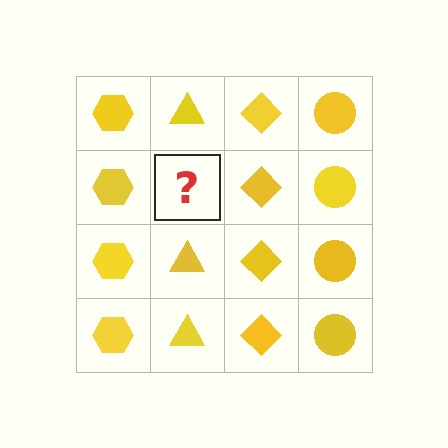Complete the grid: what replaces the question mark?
The question mark should be replaced with a yellow triangle.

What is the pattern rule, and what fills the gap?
The rule is that each column has a consistent shape. The gap should be filled with a yellow triangle.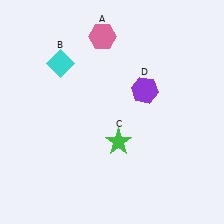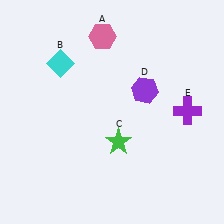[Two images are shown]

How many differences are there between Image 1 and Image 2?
There is 1 difference between the two images.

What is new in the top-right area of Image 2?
A purple cross (E) was added in the top-right area of Image 2.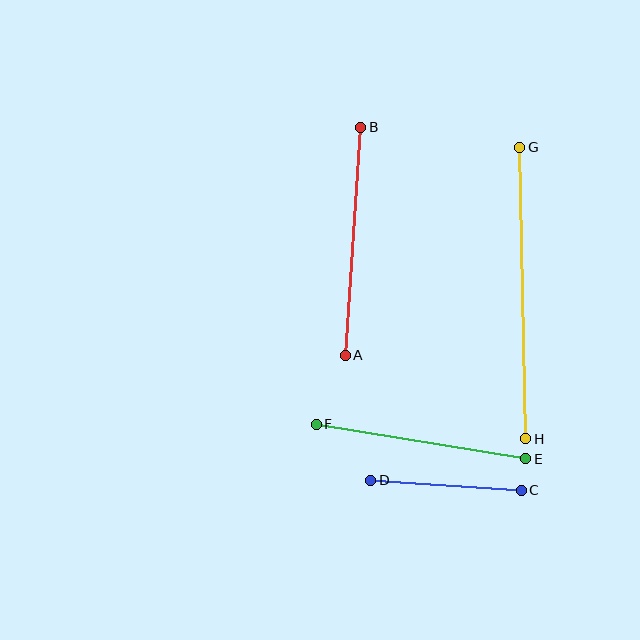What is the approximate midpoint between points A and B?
The midpoint is at approximately (353, 241) pixels.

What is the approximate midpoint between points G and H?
The midpoint is at approximately (523, 293) pixels.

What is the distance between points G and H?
The distance is approximately 292 pixels.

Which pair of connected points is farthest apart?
Points G and H are farthest apart.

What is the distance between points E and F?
The distance is approximately 212 pixels.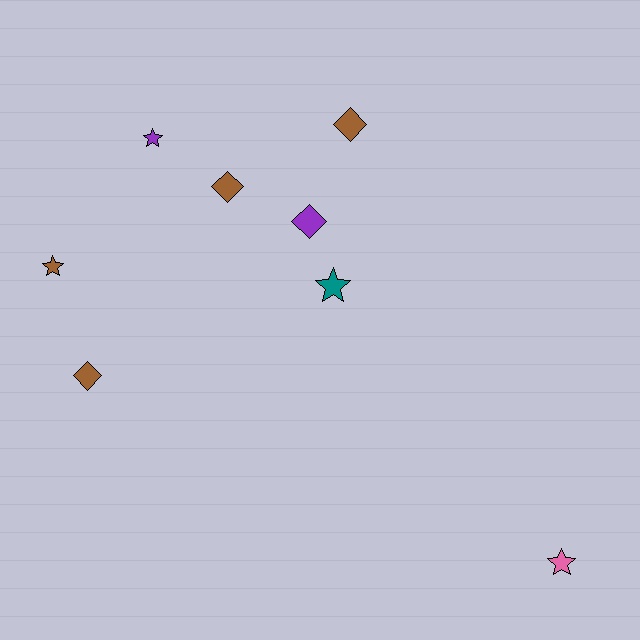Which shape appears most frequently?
Diamond, with 4 objects.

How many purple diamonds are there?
There is 1 purple diamond.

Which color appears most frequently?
Brown, with 4 objects.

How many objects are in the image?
There are 8 objects.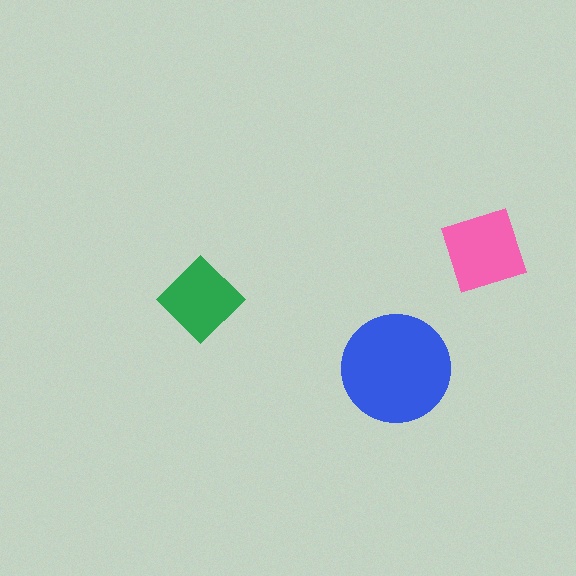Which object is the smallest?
The green diamond.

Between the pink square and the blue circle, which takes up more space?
The blue circle.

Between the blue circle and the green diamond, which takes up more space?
The blue circle.